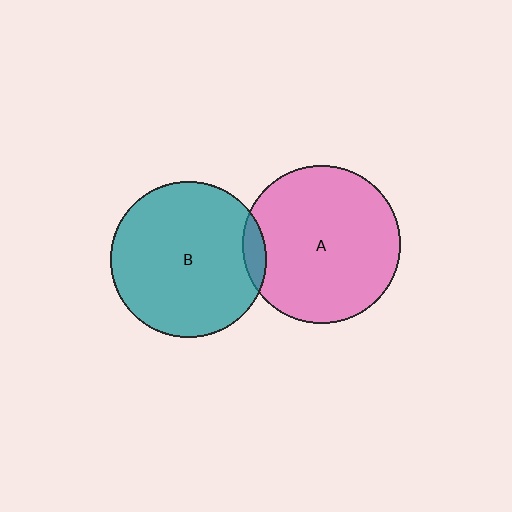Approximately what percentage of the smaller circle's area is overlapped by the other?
Approximately 5%.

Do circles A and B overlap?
Yes.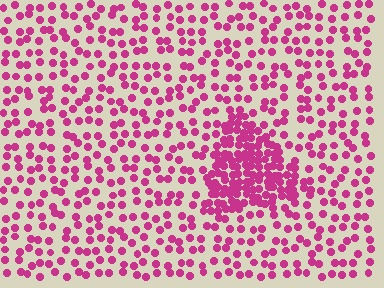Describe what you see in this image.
The image contains small magenta elements arranged at two different densities. A triangle-shaped region is visible where the elements are more densely packed than the surrounding area.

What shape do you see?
I see a triangle.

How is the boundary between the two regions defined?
The boundary is defined by a change in element density (approximately 2.7x ratio). All elements are the same color, size, and shape.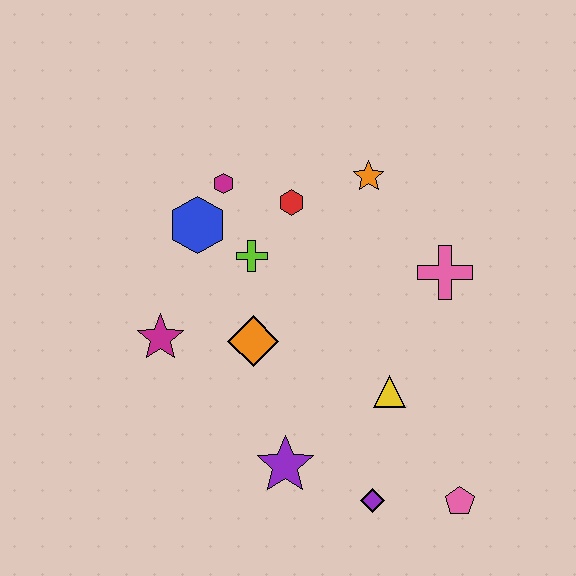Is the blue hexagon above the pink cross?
Yes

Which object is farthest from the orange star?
The pink pentagon is farthest from the orange star.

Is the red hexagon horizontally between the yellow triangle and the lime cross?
Yes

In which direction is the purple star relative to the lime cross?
The purple star is below the lime cross.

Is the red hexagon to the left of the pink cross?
Yes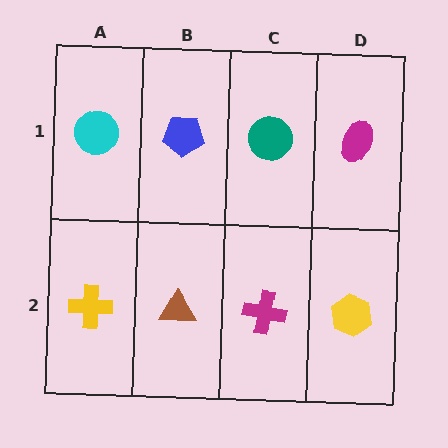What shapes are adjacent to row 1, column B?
A brown triangle (row 2, column B), a cyan circle (row 1, column A), a teal circle (row 1, column C).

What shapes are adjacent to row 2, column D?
A magenta ellipse (row 1, column D), a magenta cross (row 2, column C).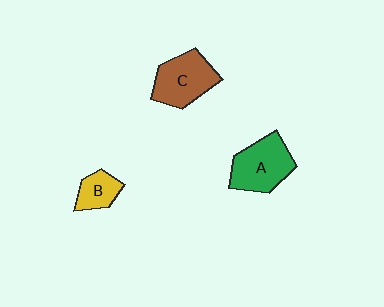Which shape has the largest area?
Shape A (green).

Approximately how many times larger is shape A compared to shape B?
Approximately 1.9 times.